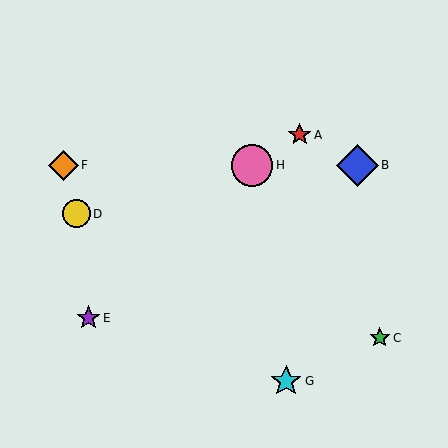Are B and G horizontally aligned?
No, B is at y≈165 and G is at y≈381.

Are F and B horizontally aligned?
Yes, both are at y≈165.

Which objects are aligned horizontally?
Objects B, F, H are aligned horizontally.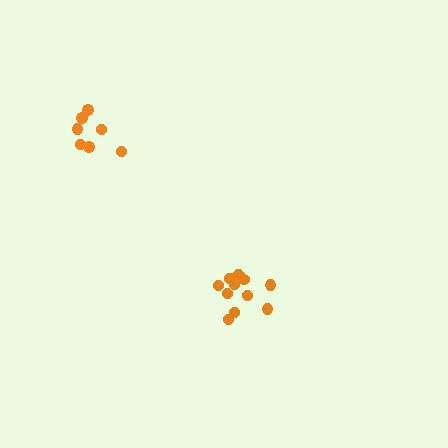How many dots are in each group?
Group 1: 13 dots, Group 2: 7 dots (20 total).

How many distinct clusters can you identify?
There are 2 distinct clusters.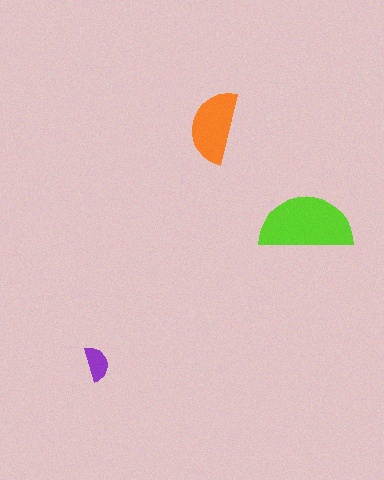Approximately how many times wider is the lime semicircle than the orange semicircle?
About 1.5 times wider.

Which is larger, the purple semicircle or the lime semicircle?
The lime one.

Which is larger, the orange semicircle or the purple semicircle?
The orange one.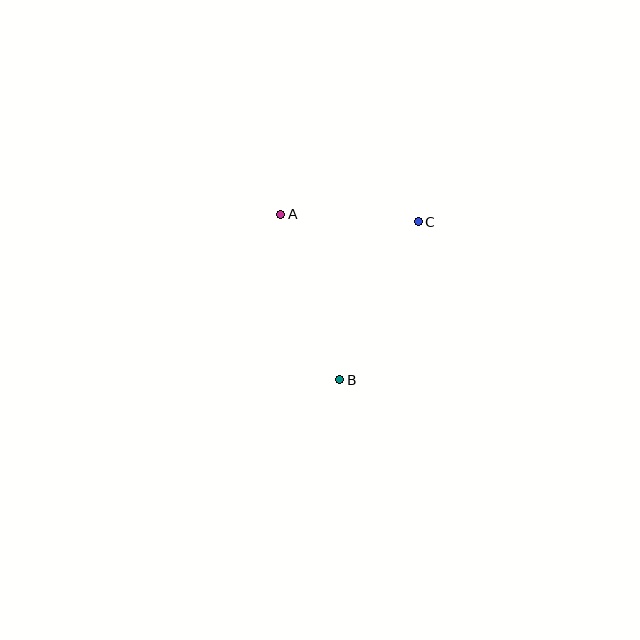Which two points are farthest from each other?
Points B and C are farthest from each other.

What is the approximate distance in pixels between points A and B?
The distance between A and B is approximately 176 pixels.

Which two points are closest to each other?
Points A and C are closest to each other.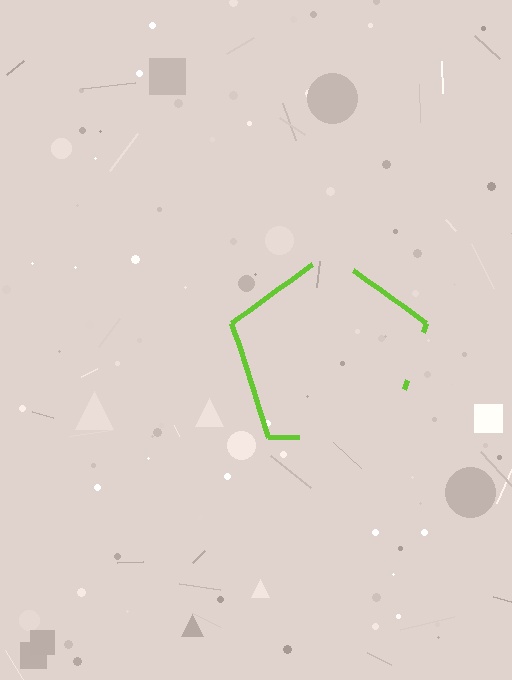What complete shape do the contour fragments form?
The contour fragments form a pentagon.